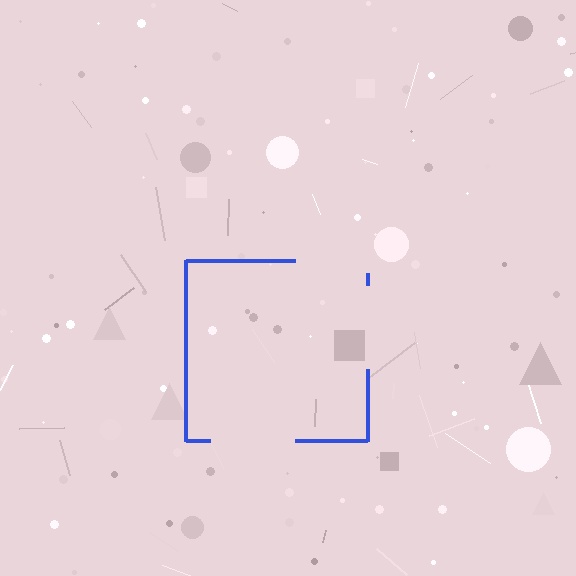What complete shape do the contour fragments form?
The contour fragments form a square.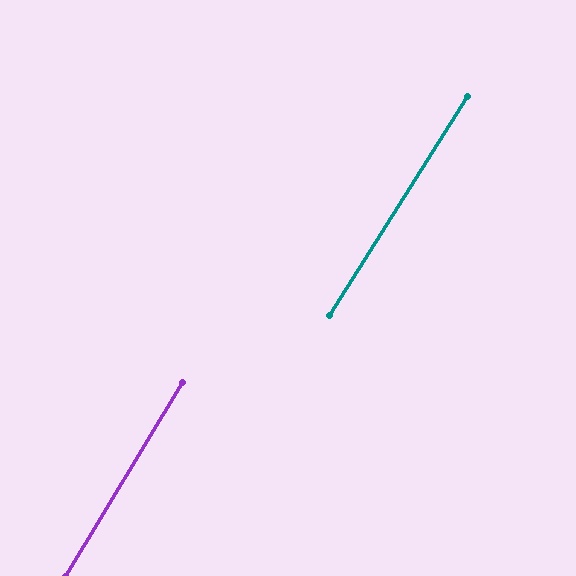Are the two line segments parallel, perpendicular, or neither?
Parallel — their directions differ by only 1.1°.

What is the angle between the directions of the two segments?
Approximately 1 degree.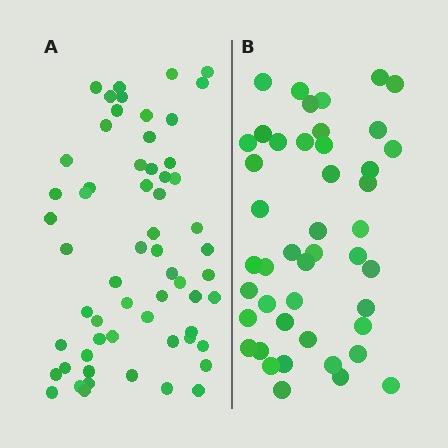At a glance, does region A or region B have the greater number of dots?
Region A (the left region) has more dots.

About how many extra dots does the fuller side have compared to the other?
Region A has approximately 15 more dots than region B.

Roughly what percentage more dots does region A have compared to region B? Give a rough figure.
About 35% more.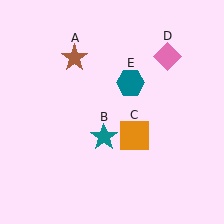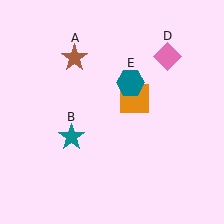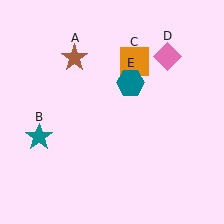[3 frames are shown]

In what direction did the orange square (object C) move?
The orange square (object C) moved up.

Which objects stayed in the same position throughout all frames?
Brown star (object A) and pink diamond (object D) and teal hexagon (object E) remained stationary.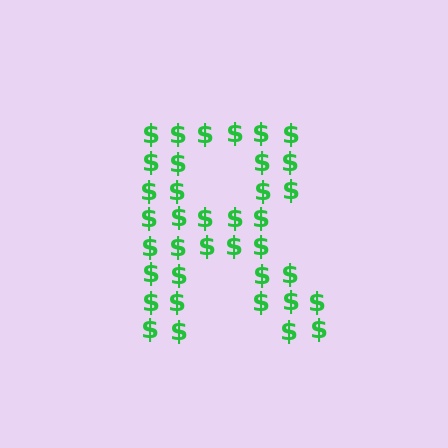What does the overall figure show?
The overall figure shows the letter R.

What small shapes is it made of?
It is made of small dollar signs.